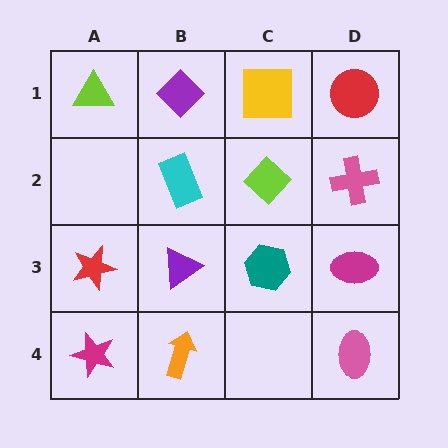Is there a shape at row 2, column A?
No, that cell is empty.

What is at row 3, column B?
A purple triangle.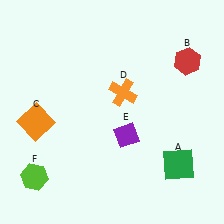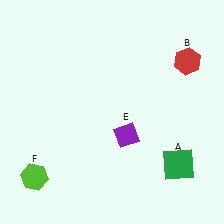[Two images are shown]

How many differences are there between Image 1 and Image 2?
There are 2 differences between the two images.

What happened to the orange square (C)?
The orange square (C) was removed in Image 2. It was in the bottom-left area of Image 1.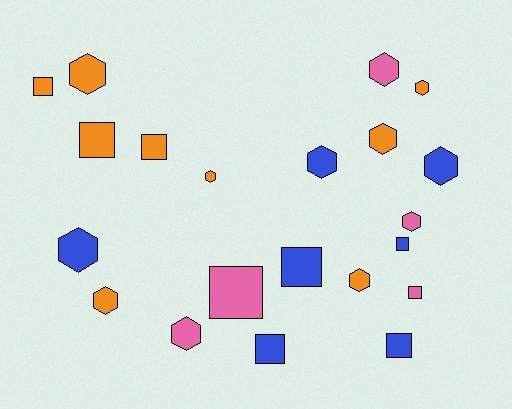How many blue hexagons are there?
There are 3 blue hexagons.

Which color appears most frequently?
Orange, with 9 objects.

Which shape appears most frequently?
Hexagon, with 12 objects.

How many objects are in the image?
There are 21 objects.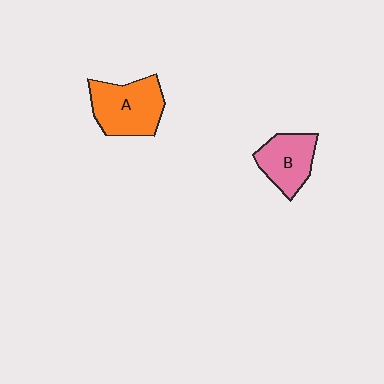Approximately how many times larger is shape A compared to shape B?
Approximately 1.3 times.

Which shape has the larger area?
Shape A (orange).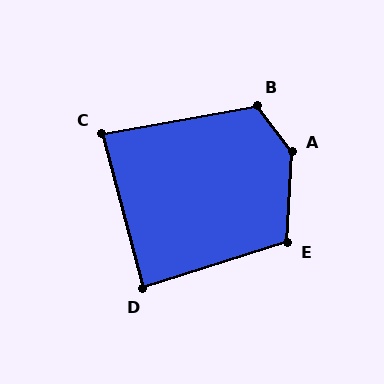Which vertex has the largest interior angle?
A, at approximately 140 degrees.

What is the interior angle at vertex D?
Approximately 87 degrees (approximately right).